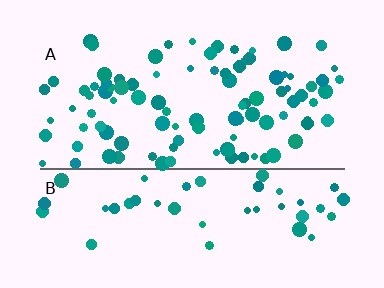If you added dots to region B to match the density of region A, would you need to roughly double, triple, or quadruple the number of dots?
Approximately double.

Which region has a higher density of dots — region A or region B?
A (the top).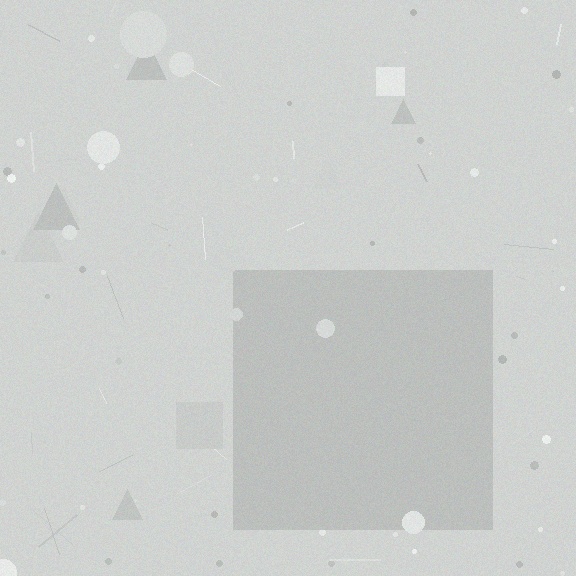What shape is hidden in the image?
A square is hidden in the image.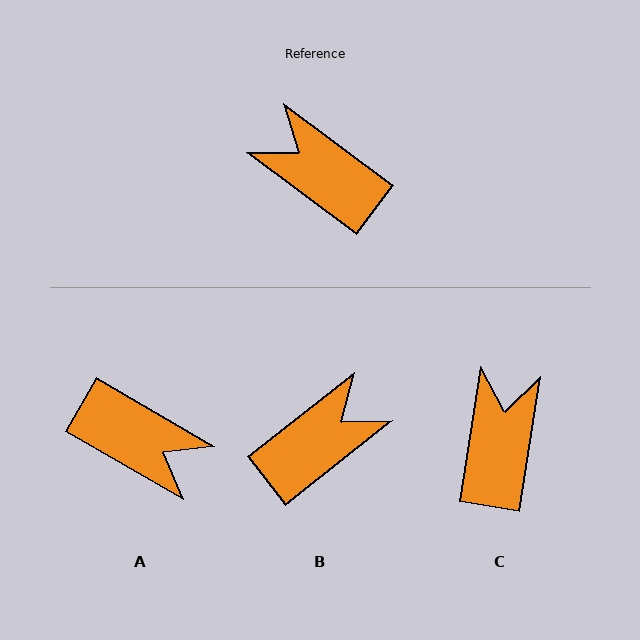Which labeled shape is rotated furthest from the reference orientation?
A, about 173 degrees away.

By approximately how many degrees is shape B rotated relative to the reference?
Approximately 105 degrees clockwise.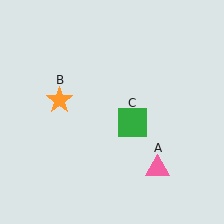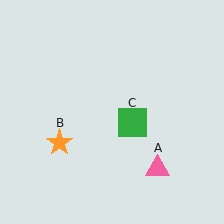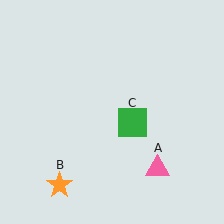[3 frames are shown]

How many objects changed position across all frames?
1 object changed position: orange star (object B).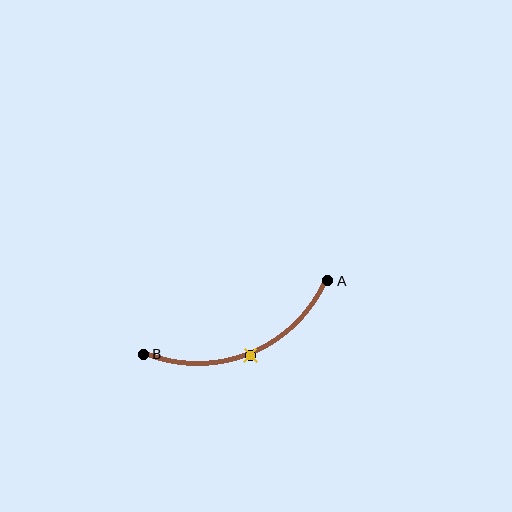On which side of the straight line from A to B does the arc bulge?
The arc bulges below the straight line connecting A and B.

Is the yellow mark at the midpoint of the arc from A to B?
Yes. The yellow mark lies on the arc at equal arc-length from both A and B — it is the arc midpoint.